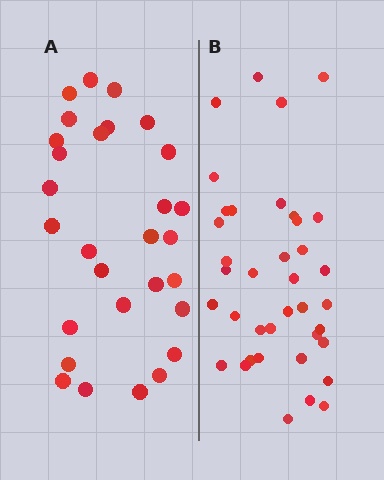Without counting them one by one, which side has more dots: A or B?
Region B (the right region) has more dots.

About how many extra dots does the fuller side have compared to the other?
Region B has roughly 8 or so more dots than region A.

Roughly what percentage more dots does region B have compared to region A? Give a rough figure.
About 30% more.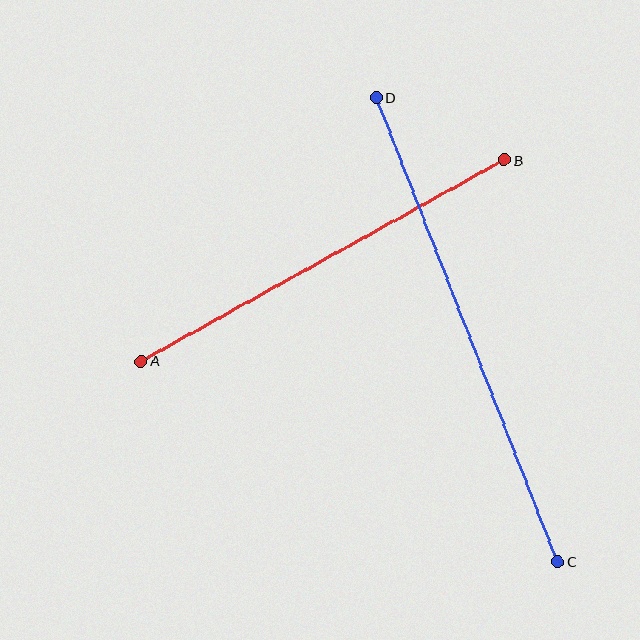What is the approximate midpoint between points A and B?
The midpoint is at approximately (323, 261) pixels.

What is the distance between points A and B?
The distance is approximately 415 pixels.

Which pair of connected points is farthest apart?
Points C and D are farthest apart.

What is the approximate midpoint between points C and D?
The midpoint is at approximately (467, 330) pixels.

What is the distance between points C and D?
The distance is approximately 498 pixels.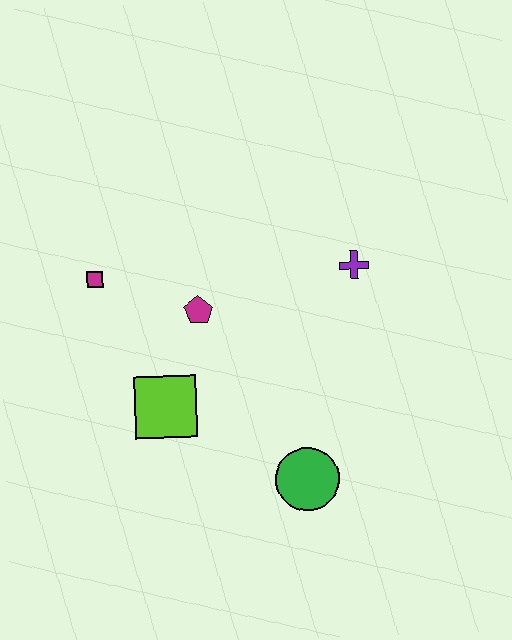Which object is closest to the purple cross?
The magenta pentagon is closest to the purple cross.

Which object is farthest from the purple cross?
The magenta square is farthest from the purple cross.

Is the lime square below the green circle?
No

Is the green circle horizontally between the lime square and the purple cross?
Yes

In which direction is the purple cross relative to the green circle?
The purple cross is above the green circle.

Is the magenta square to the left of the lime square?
Yes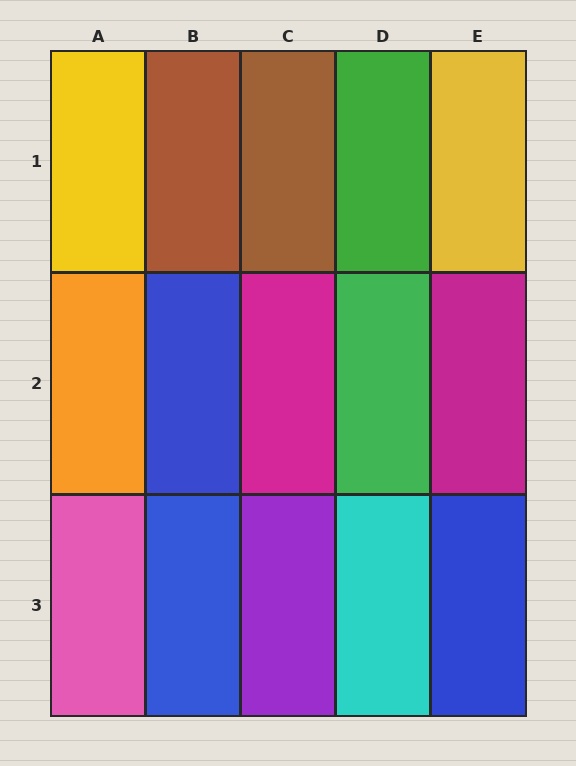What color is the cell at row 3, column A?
Pink.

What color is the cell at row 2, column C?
Magenta.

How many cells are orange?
1 cell is orange.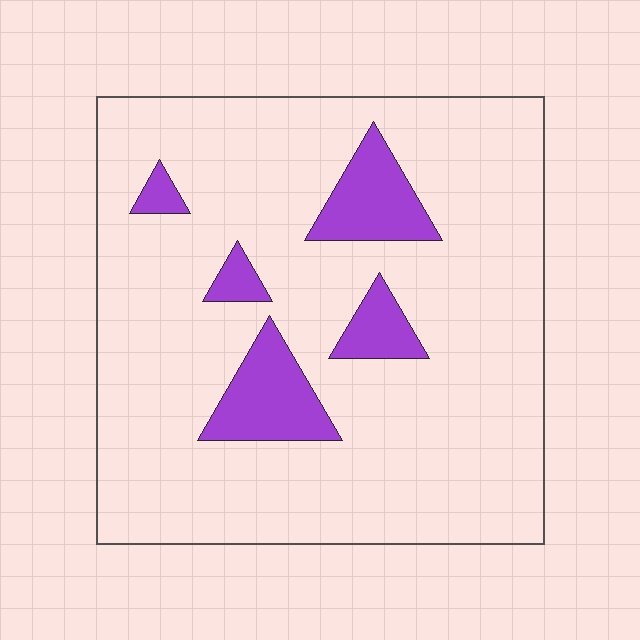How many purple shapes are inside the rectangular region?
5.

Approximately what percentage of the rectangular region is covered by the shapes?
Approximately 15%.